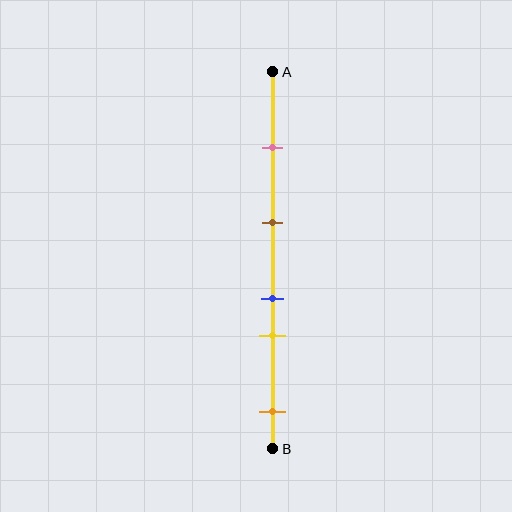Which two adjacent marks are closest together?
The blue and yellow marks are the closest adjacent pair.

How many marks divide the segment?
There are 5 marks dividing the segment.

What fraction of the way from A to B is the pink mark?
The pink mark is approximately 20% (0.2) of the way from A to B.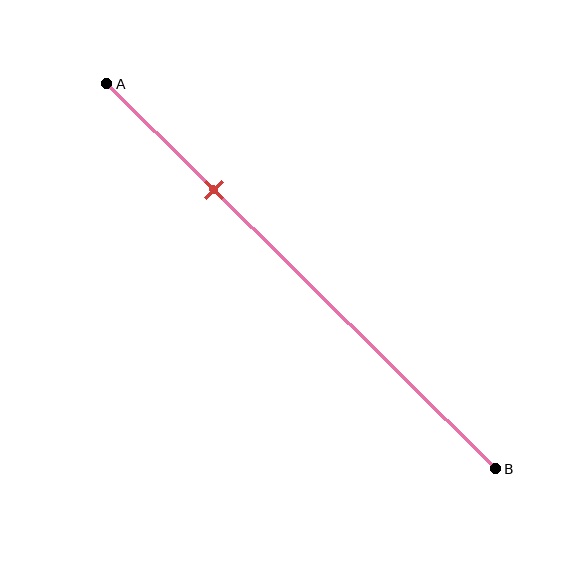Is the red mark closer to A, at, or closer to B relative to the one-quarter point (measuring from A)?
The red mark is approximately at the one-quarter point of segment AB.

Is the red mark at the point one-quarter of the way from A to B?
Yes, the mark is approximately at the one-quarter point.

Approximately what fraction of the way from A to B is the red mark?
The red mark is approximately 30% of the way from A to B.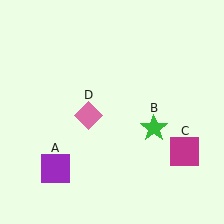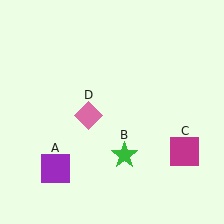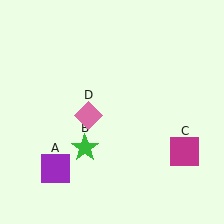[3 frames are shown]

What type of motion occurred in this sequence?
The green star (object B) rotated clockwise around the center of the scene.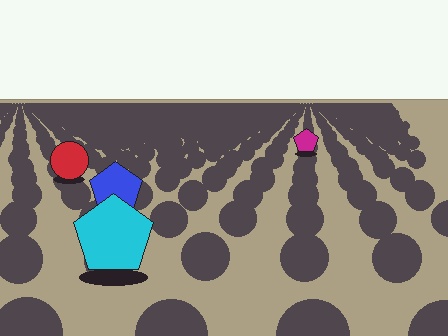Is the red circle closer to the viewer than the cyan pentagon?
No. The cyan pentagon is closer — you can tell from the texture gradient: the ground texture is coarser near it.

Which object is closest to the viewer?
The cyan pentagon is closest. The texture marks near it are larger and more spread out.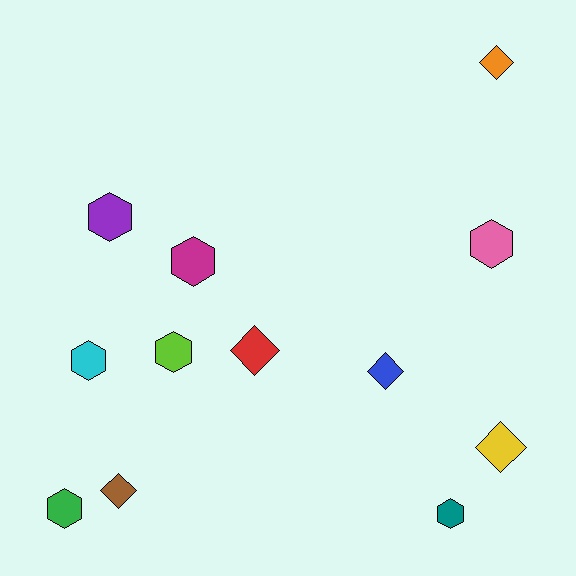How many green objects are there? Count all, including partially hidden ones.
There is 1 green object.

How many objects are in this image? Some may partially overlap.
There are 12 objects.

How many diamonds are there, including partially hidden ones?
There are 5 diamonds.